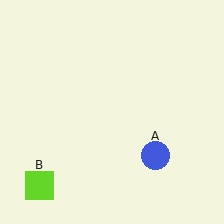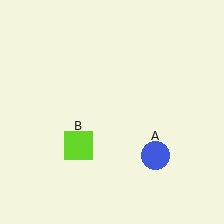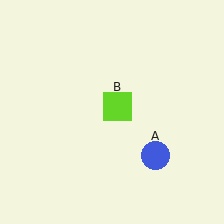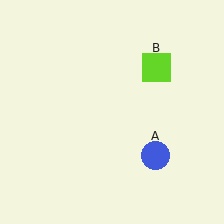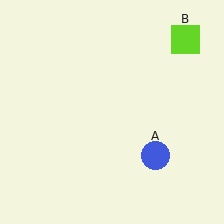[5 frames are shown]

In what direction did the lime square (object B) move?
The lime square (object B) moved up and to the right.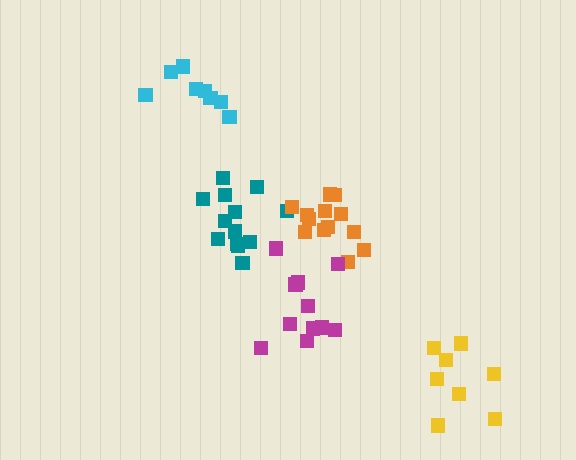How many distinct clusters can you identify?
There are 5 distinct clusters.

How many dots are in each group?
Group 1: 13 dots, Group 2: 8 dots, Group 3: 13 dots, Group 4: 11 dots, Group 5: 8 dots (53 total).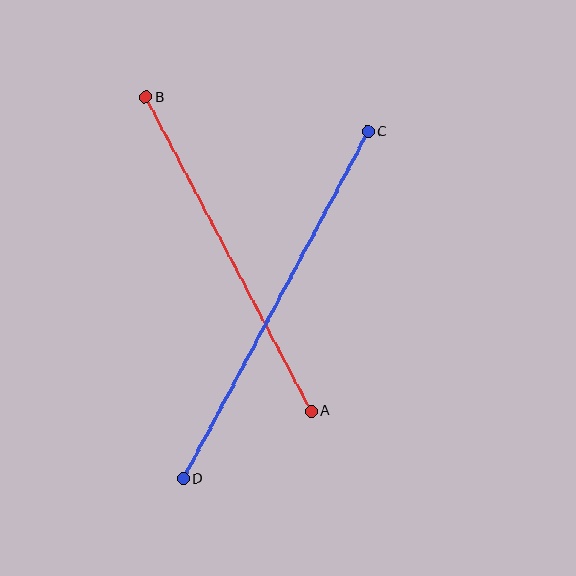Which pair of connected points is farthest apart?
Points C and D are farthest apart.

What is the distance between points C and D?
The distance is approximately 393 pixels.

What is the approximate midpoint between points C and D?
The midpoint is at approximately (276, 305) pixels.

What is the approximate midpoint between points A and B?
The midpoint is at approximately (228, 254) pixels.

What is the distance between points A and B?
The distance is approximately 355 pixels.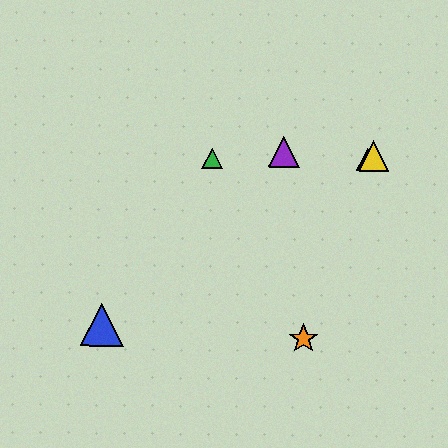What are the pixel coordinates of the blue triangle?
The blue triangle is at (102, 325).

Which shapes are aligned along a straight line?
The red triangle, the blue triangle, the yellow triangle are aligned along a straight line.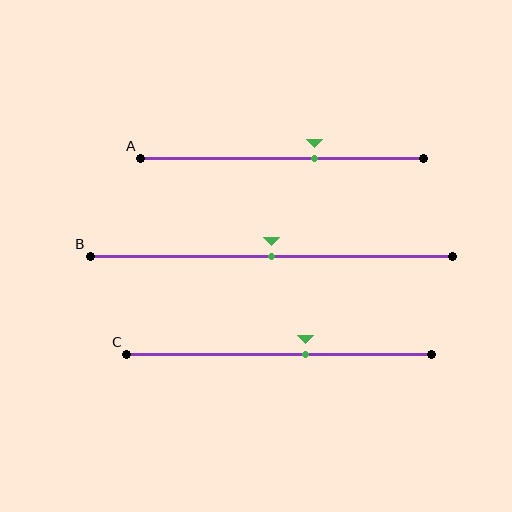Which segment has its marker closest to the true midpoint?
Segment B has its marker closest to the true midpoint.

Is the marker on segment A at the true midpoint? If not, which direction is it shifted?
No, the marker on segment A is shifted to the right by about 12% of the segment length.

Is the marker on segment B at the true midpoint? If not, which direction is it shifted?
Yes, the marker on segment B is at the true midpoint.